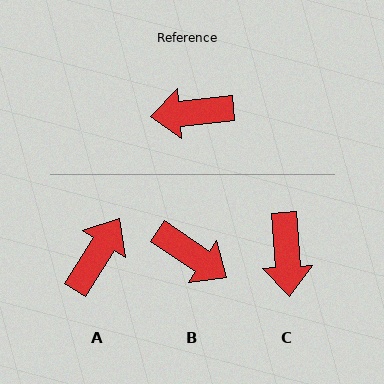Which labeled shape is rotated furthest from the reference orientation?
B, about 140 degrees away.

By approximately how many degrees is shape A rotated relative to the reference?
Approximately 127 degrees clockwise.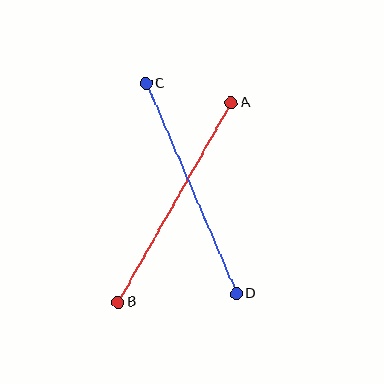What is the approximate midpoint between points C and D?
The midpoint is at approximately (191, 189) pixels.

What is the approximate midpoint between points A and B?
The midpoint is at approximately (175, 202) pixels.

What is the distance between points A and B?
The distance is approximately 230 pixels.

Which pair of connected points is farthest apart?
Points A and B are farthest apart.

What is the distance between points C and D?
The distance is approximately 229 pixels.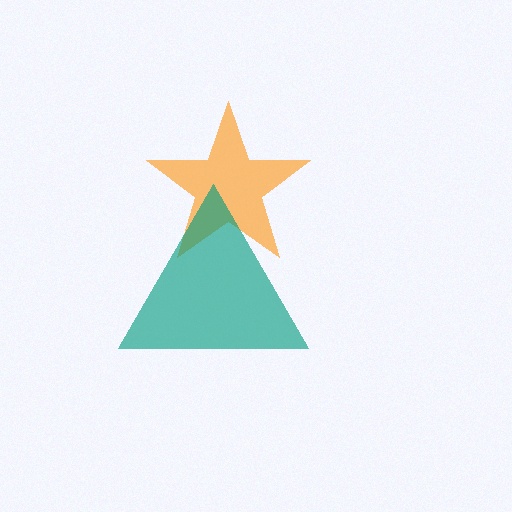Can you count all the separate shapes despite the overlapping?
Yes, there are 2 separate shapes.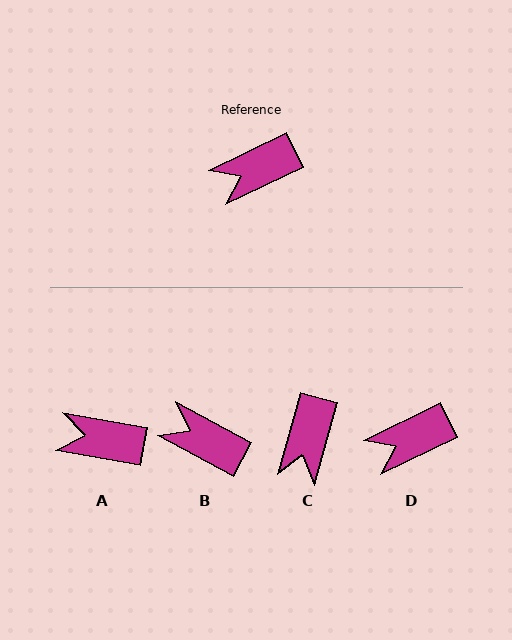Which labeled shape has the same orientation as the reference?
D.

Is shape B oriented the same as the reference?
No, it is off by about 54 degrees.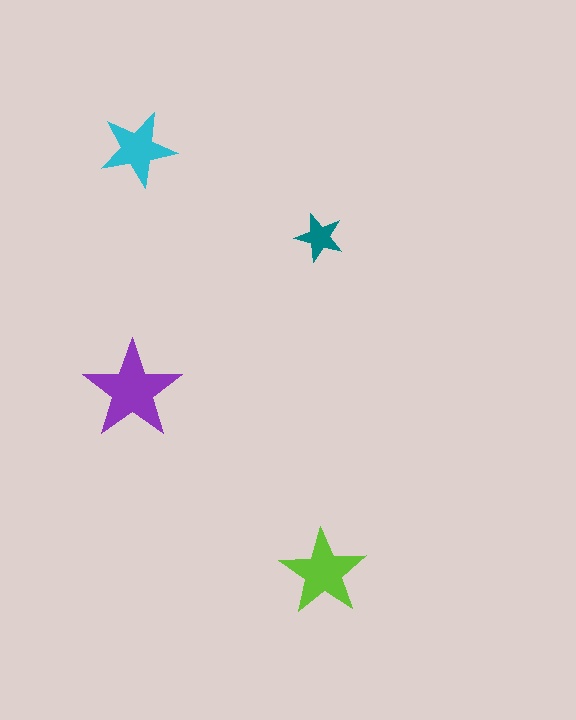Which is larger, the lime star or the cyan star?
The lime one.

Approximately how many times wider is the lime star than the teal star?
About 2 times wider.